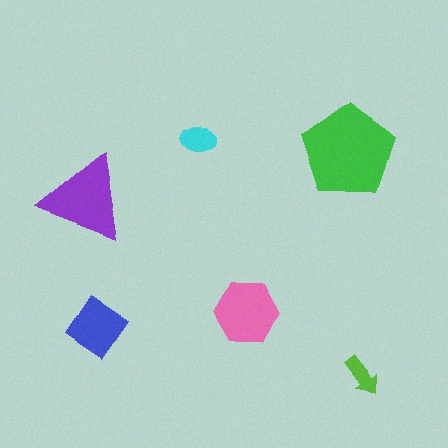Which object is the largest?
The green pentagon.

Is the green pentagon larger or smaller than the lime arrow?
Larger.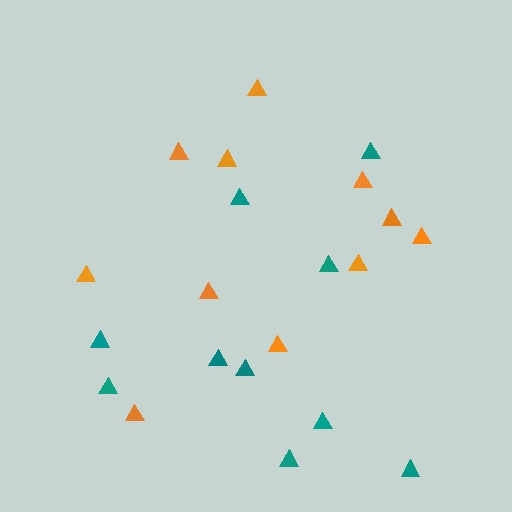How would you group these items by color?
There are 2 groups: one group of teal triangles (10) and one group of orange triangles (11).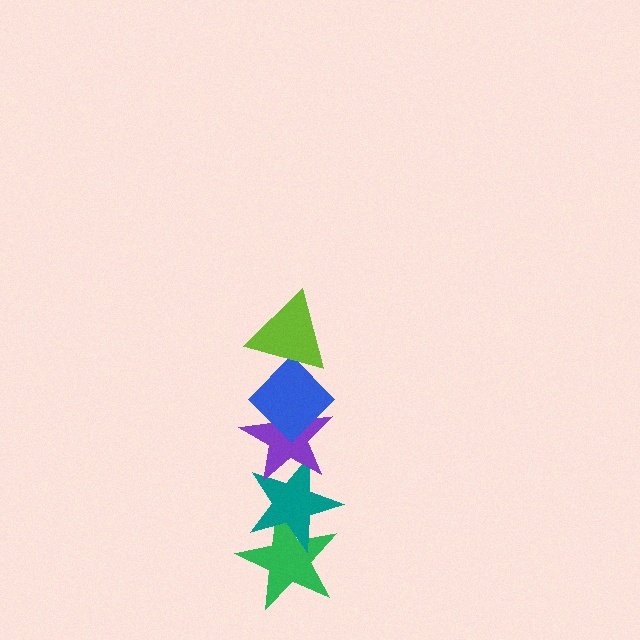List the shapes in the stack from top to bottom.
From top to bottom: the lime triangle, the blue diamond, the purple star, the teal star, the green star.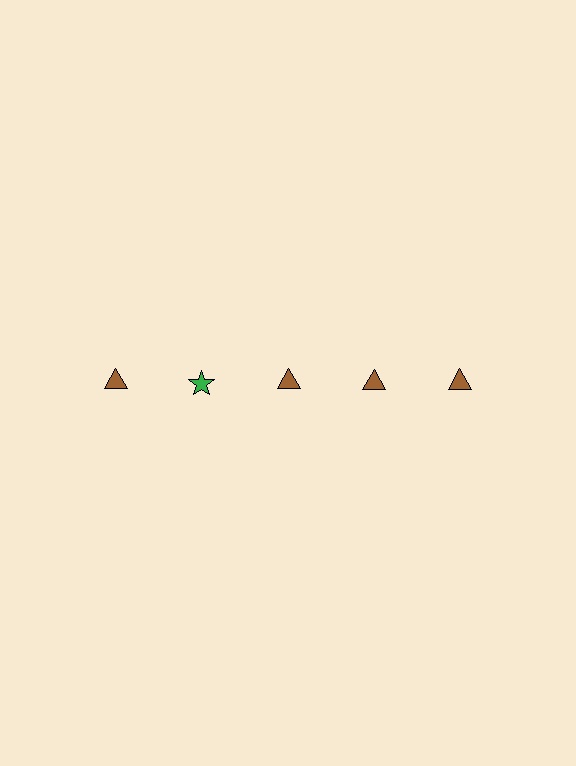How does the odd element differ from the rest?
It differs in both color (green instead of brown) and shape (star instead of triangle).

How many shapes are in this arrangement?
There are 5 shapes arranged in a grid pattern.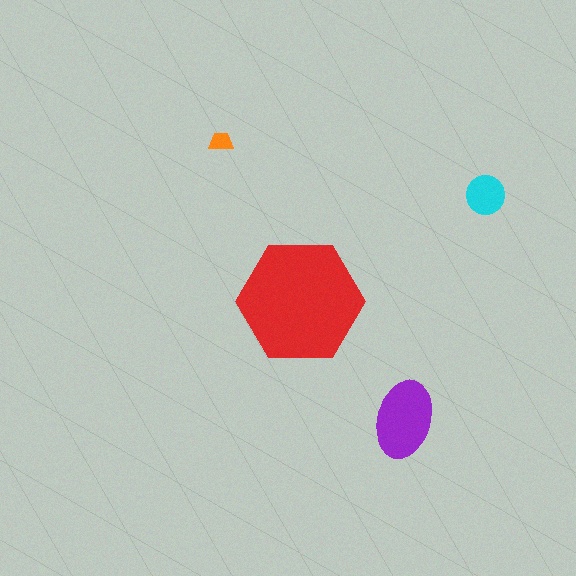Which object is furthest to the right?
The cyan circle is rightmost.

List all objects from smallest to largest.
The orange trapezoid, the cyan circle, the purple ellipse, the red hexagon.